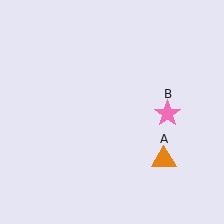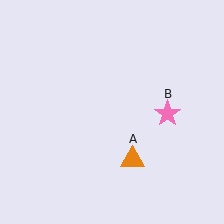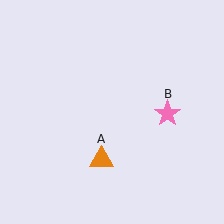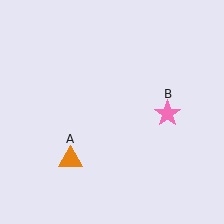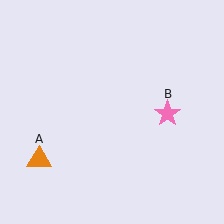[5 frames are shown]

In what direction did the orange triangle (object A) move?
The orange triangle (object A) moved left.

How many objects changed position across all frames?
1 object changed position: orange triangle (object A).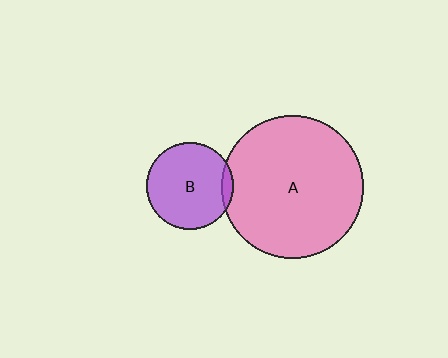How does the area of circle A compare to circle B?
Approximately 2.7 times.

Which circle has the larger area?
Circle A (pink).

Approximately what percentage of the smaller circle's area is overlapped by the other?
Approximately 5%.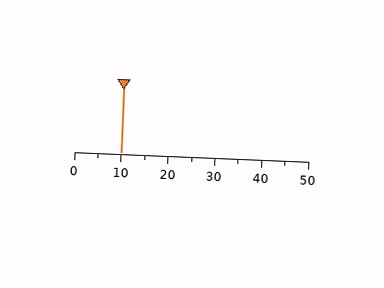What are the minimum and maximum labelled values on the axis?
The axis runs from 0 to 50.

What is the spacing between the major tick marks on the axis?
The major ticks are spaced 10 apart.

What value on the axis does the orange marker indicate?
The marker indicates approximately 10.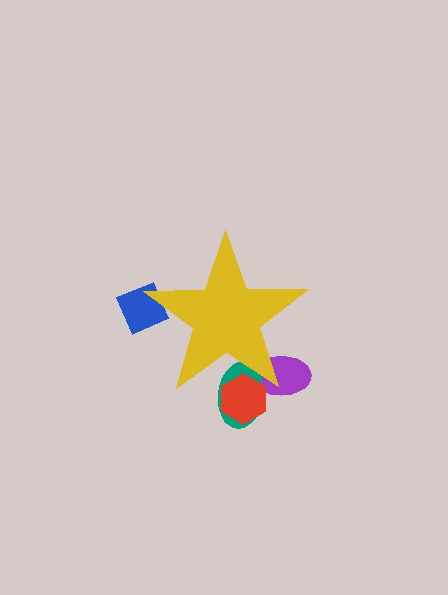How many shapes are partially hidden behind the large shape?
4 shapes are partially hidden.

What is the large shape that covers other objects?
A yellow star.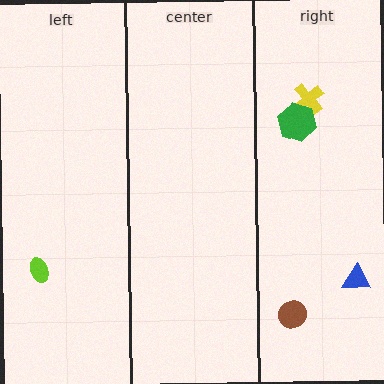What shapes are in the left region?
The lime ellipse.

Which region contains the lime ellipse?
The left region.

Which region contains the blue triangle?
The right region.